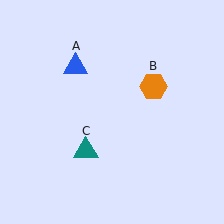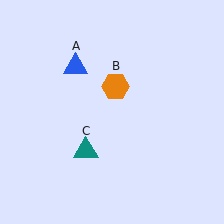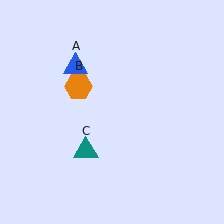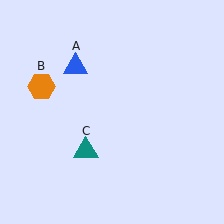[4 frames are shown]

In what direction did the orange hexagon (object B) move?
The orange hexagon (object B) moved left.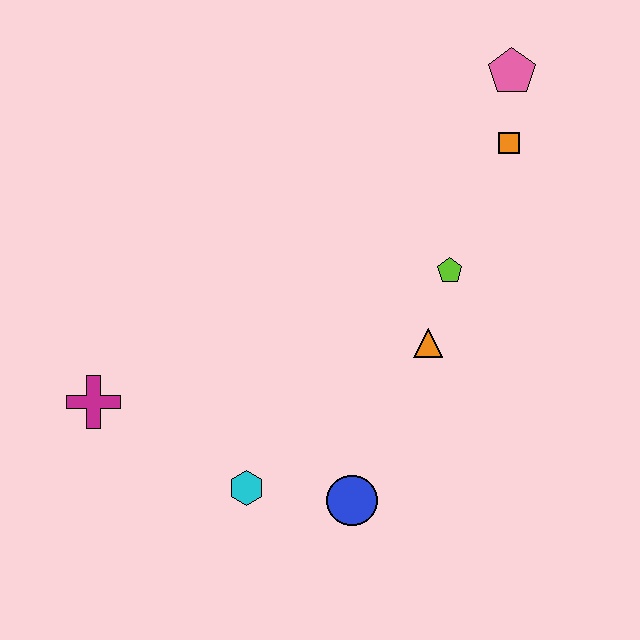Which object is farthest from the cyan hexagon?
The pink pentagon is farthest from the cyan hexagon.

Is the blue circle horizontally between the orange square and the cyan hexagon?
Yes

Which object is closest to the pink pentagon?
The orange square is closest to the pink pentagon.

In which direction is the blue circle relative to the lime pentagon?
The blue circle is below the lime pentagon.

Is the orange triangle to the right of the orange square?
No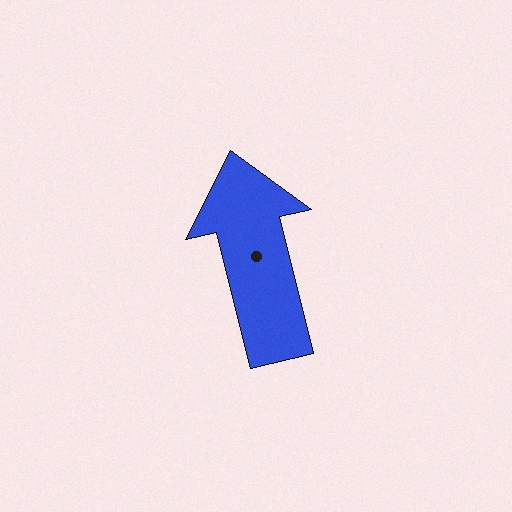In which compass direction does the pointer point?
North.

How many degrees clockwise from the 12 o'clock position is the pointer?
Approximately 346 degrees.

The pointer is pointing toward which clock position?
Roughly 12 o'clock.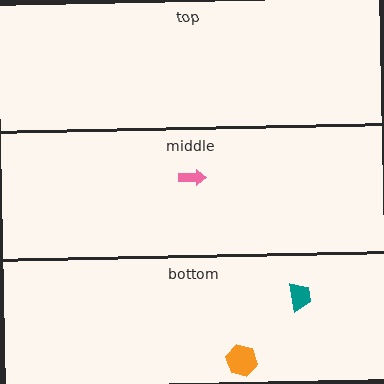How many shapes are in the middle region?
1.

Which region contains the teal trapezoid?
The bottom region.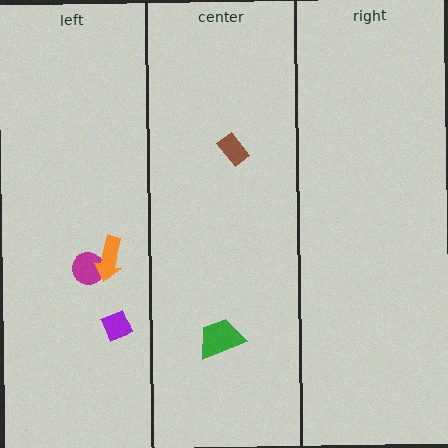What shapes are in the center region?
The green trapezoid, the brown rectangle.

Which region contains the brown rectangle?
The center region.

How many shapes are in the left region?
3.